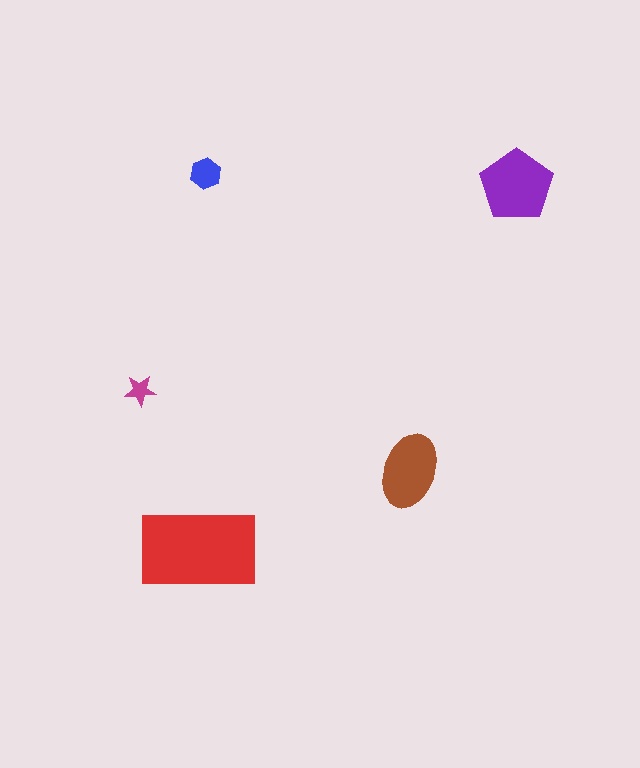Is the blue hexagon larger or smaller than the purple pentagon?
Smaller.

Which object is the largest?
The red rectangle.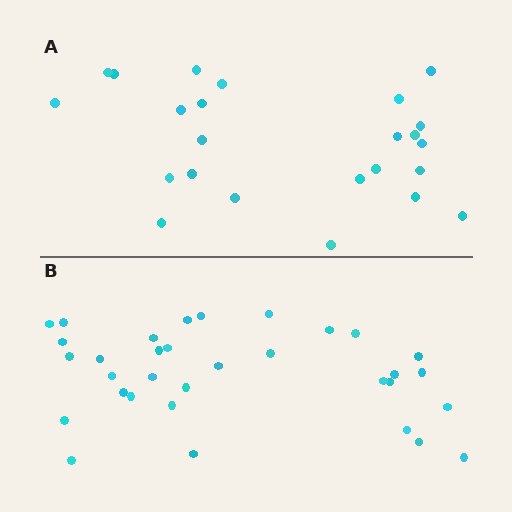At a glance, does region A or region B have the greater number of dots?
Region B (the bottom region) has more dots.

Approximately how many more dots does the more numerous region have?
Region B has roughly 8 or so more dots than region A.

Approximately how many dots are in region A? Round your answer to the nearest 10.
About 20 dots. (The exact count is 24, which rounds to 20.)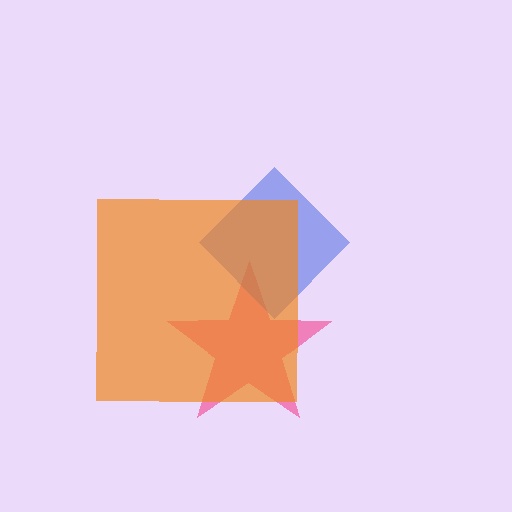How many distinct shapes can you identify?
There are 3 distinct shapes: a pink star, a blue diamond, an orange square.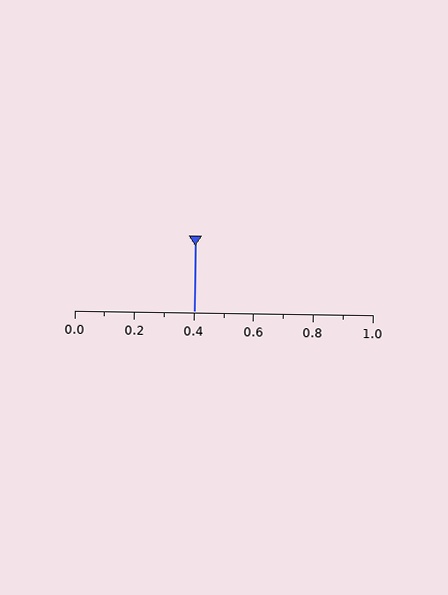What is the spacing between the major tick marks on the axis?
The major ticks are spaced 0.2 apart.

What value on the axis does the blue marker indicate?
The marker indicates approximately 0.4.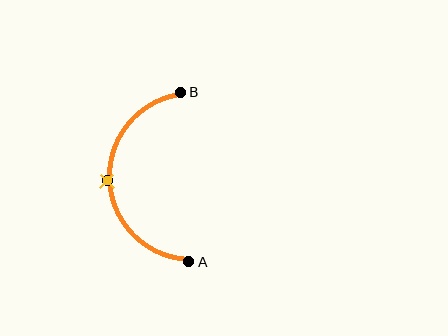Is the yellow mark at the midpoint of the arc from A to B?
Yes. The yellow mark lies on the arc at equal arc-length from both A and B — it is the arc midpoint.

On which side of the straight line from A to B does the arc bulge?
The arc bulges to the left of the straight line connecting A and B.